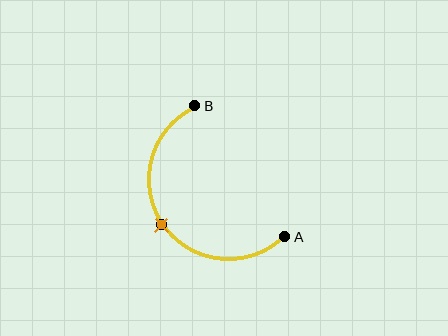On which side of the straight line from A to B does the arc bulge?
The arc bulges below and to the left of the straight line connecting A and B.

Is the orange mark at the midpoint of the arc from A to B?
Yes. The orange mark lies on the arc at equal arc-length from both A and B — it is the arc midpoint.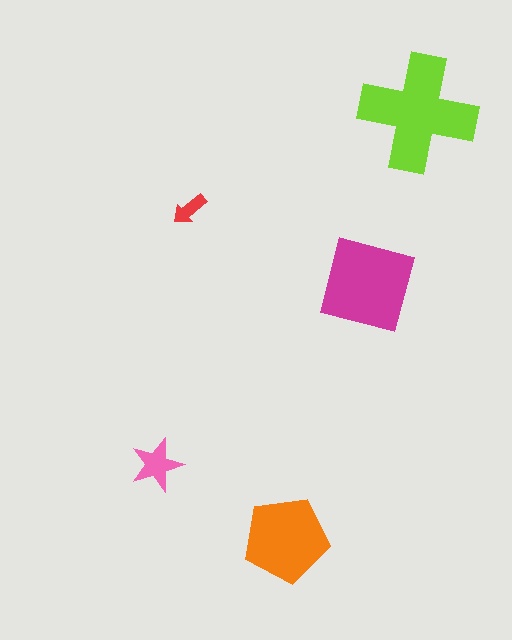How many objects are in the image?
There are 5 objects in the image.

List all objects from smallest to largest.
The red arrow, the pink star, the orange pentagon, the magenta square, the lime cross.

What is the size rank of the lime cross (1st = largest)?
1st.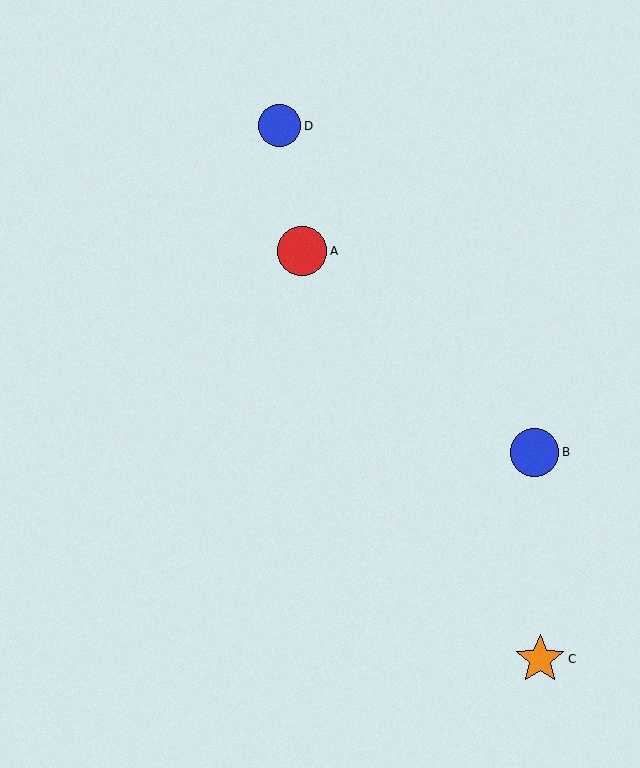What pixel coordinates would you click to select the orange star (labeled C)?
Click at (540, 659) to select the orange star C.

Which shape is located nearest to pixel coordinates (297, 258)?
The red circle (labeled A) at (302, 251) is nearest to that location.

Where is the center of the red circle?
The center of the red circle is at (302, 251).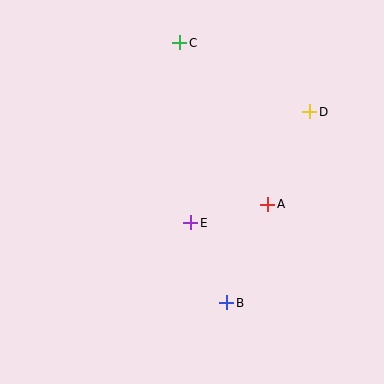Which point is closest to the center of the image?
Point E at (191, 223) is closest to the center.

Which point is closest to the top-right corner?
Point D is closest to the top-right corner.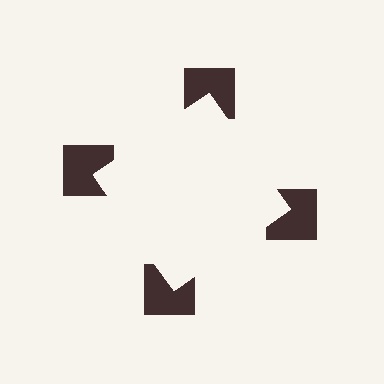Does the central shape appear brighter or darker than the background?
It typically appears slightly brighter than the background, even though no actual brightness change is drawn.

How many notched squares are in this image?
There are 4 — one at each vertex of the illusory square.